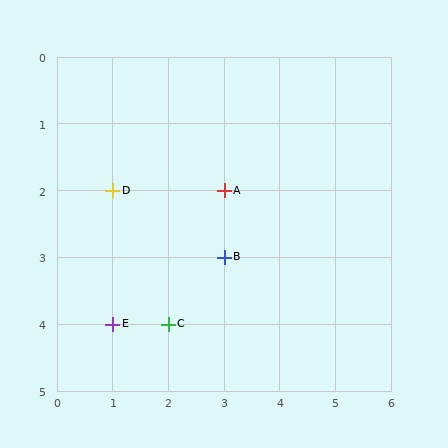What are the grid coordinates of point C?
Point C is at grid coordinates (2, 4).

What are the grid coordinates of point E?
Point E is at grid coordinates (1, 4).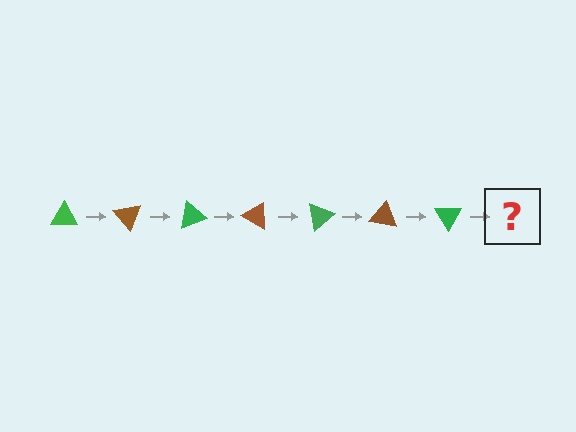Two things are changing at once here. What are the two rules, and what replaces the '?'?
The two rules are that it rotates 50 degrees each step and the color cycles through green and brown. The '?' should be a brown triangle, rotated 350 degrees from the start.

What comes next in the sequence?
The next element should be a brown triangle, rotated 350 degrees from the start.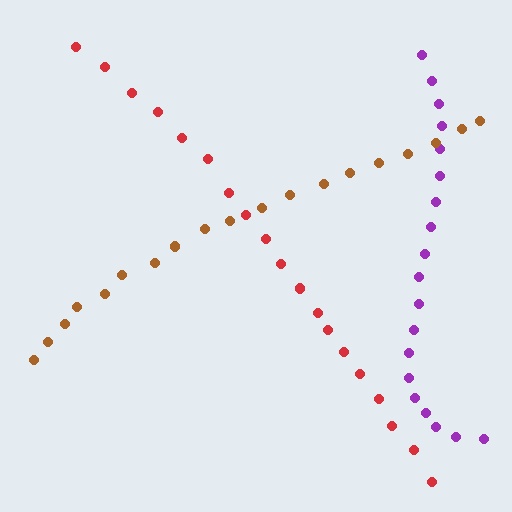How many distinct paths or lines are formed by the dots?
There are 3 distinct paths.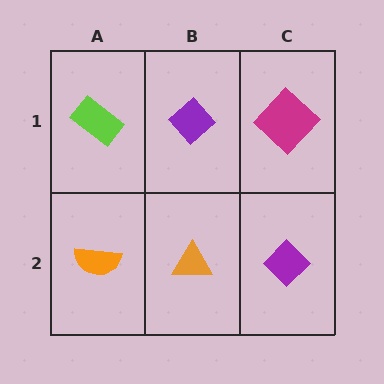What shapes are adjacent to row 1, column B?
An orange triangle (row 2, column B), a lime rectangle (row 1, column A), a magenta diamond (row 1, column C).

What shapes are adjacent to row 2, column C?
A magenta diamond (row 1, column C), an orange triangle (row 2, column B).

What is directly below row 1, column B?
An orange triangle.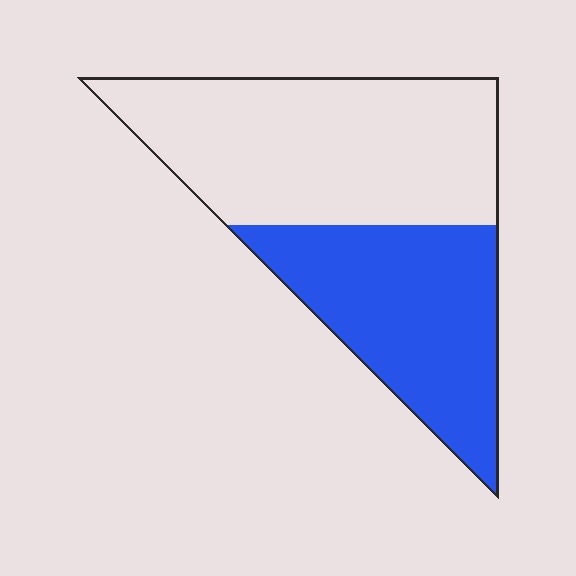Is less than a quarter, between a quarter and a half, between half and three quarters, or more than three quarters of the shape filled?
Between a quarter and a half.